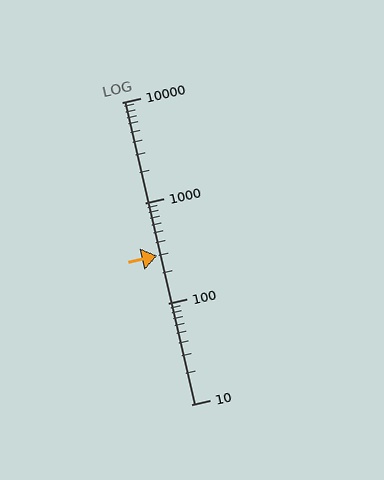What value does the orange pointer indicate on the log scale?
The pointer indicates approximately 300.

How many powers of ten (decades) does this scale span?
The scale spans 3 decades, from 10 to 10000.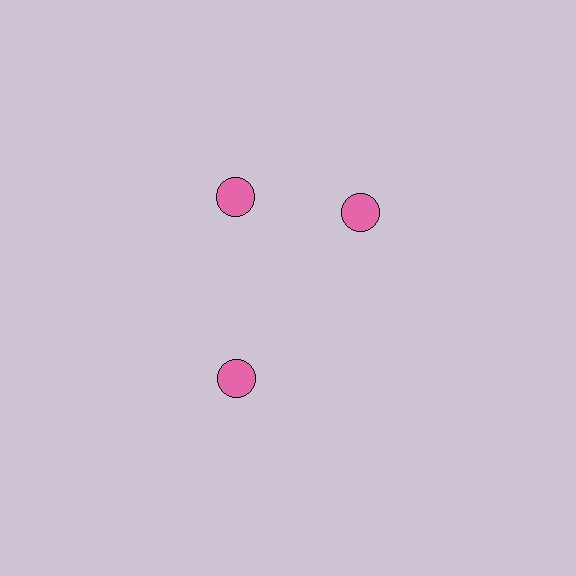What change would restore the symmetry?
The symmetry would be restored by rotating it back into even spacing with its neighbors so that all 3 circles sit at equal angles and equal distance from the center.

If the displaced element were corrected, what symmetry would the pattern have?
It would have 3-fold rotational symmetry — the pattern would map onto itself every 120 degrees.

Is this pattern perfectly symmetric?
No. The 3 pink circles are arranged in a ring, but one element near the 3 o'clock position is rotated out of alignment along the ring, breaking the 3-fold rotational symmetry.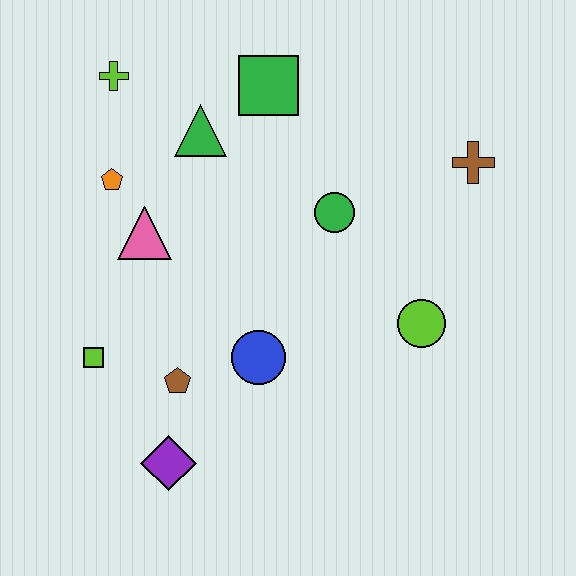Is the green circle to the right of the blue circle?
Yes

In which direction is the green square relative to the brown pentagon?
The green square is above the brown pentagon.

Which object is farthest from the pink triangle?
The brown cross is farthest from the pink triangle.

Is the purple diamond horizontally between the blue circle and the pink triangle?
Yes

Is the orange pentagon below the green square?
Yes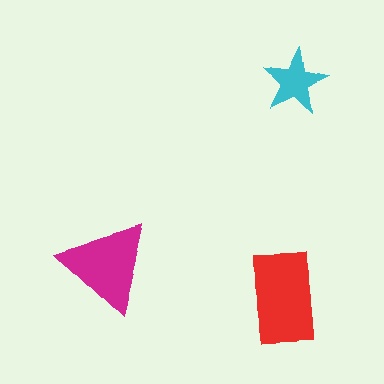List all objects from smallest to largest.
The cyan star, the magenta triangle, the red rectangle.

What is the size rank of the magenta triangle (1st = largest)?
2nd.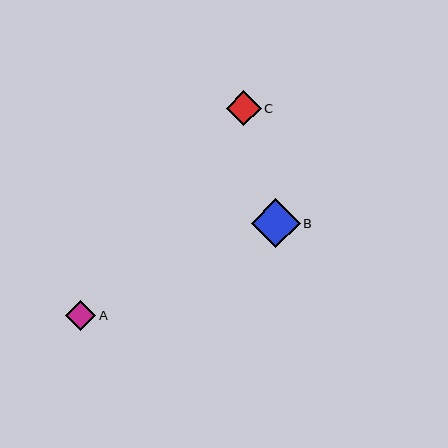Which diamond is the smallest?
Diamond A is the smallest with a size of approximately 30 pixels.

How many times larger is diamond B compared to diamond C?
Diamond B is approximately 1.4 times the size of diamond C.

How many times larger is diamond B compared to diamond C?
Diamond B is approximately 1.4 times the size of diamond C.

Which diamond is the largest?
Diamond B is the largest with a size of approximately 49 pixels.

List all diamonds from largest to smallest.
From largest to smallest: B, C, A.